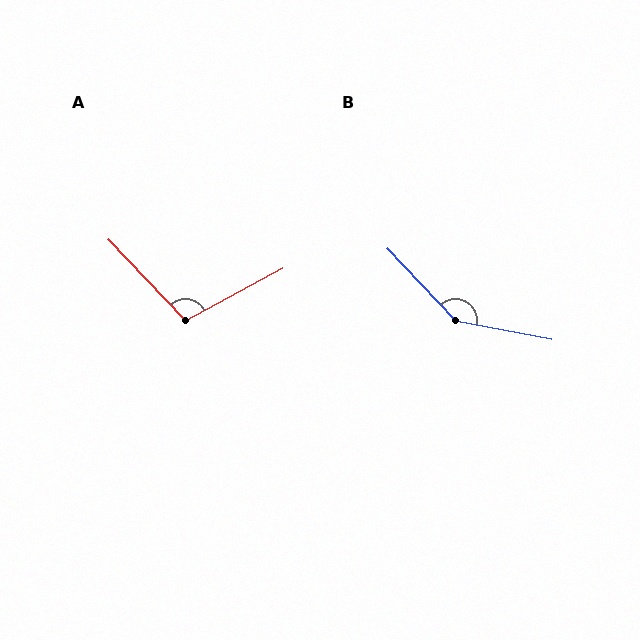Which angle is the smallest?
A, at approximately 106 degrees.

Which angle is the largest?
B, at approximately 144 degrees.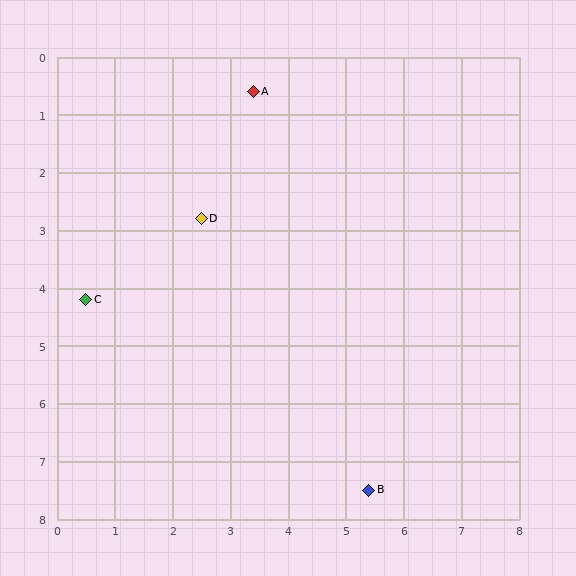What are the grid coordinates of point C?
Point C is at approximately (0.5, 4.2).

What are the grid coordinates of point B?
Point B is at approximately (5.4, 7.5).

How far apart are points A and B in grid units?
Points A and B are about 7.2 grid units apart.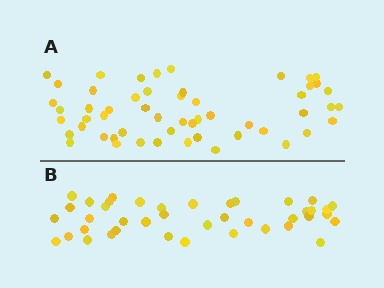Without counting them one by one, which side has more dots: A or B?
Region A (the top region) has more dots.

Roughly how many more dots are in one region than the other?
Region A has approximately 15 more dots than region B.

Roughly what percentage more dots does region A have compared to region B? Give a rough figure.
About 30% more.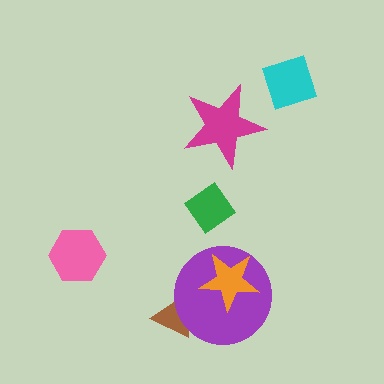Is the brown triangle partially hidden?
Yes, it is partially covered by another shape.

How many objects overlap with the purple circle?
2 objects overlap with the purple circle.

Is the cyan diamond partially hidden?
No, no other shape covers it.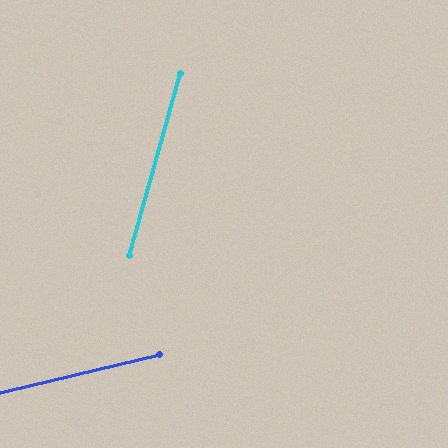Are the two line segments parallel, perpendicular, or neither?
Neither parallel nor perpendicular — they differ by about 61°.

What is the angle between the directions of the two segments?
Approximately 61 degrees.